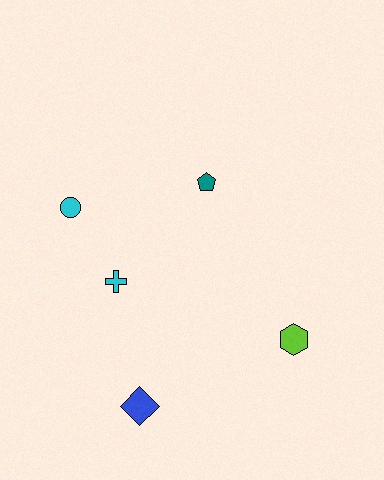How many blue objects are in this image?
There is 1 blue object.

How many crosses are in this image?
There is 1 cross.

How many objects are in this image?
There are 5 objects.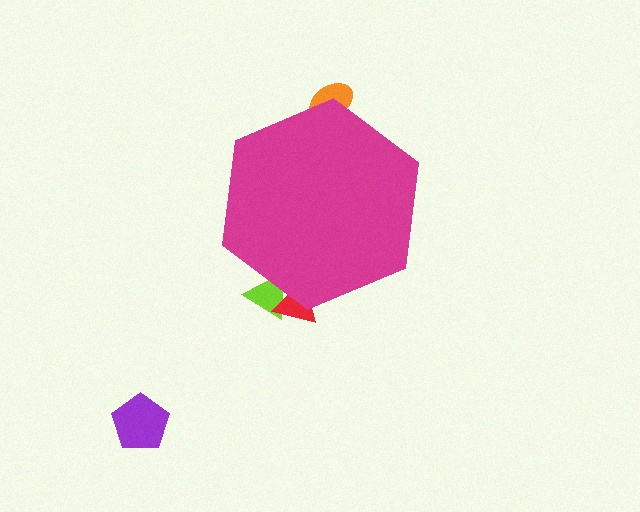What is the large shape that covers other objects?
A magenta hexagon.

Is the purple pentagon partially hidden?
No, the purple pentagon is fully visible.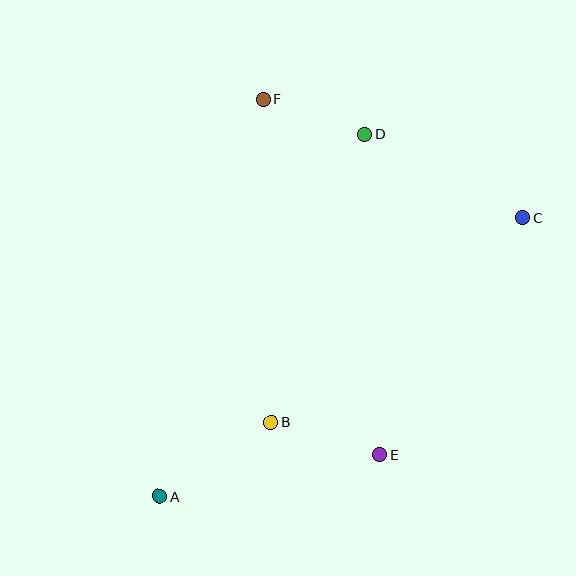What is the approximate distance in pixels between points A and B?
The distance between A and B is approximately 135 pixels.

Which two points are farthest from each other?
Points A and C are farthest from each other.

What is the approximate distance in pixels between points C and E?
The distance between C and E is approximately 277 pixels.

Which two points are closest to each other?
Points D and F are closest to each other.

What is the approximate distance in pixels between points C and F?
The distance between C and F is approximately 285 pixels.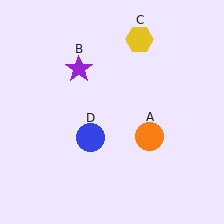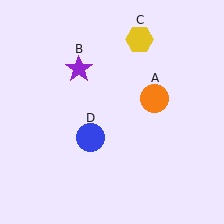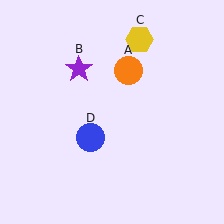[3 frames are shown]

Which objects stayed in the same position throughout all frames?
Purple star (object B) and yellow hexagon (object C) and blue circle (object D) remained stationary.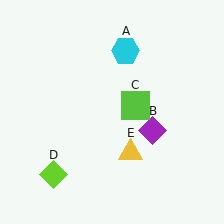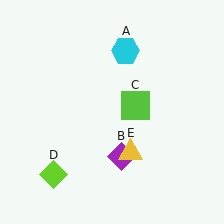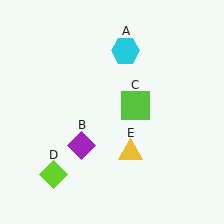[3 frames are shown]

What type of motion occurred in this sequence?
The purple diamond (object B) rotated clockwise around the center of the scene.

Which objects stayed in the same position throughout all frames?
Cyan hexagon (object A) and lime square (object C) and lime diamond (object D) and yellow triangle (object E) remained stationary.